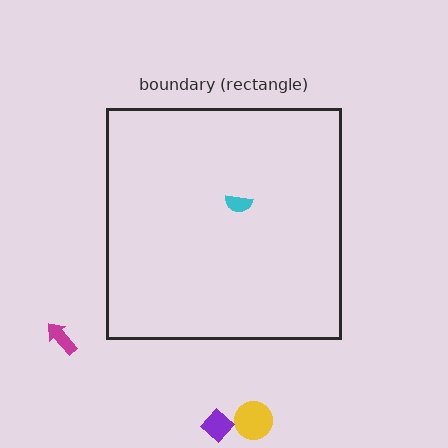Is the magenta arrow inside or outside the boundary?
Outside.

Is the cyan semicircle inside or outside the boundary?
Inside.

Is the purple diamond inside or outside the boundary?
Outside.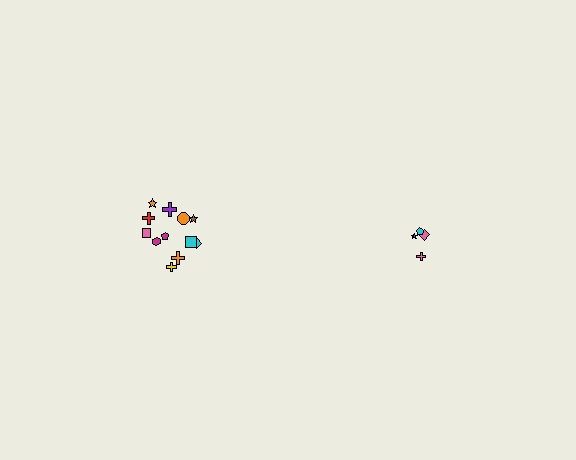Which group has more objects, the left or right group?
The left group.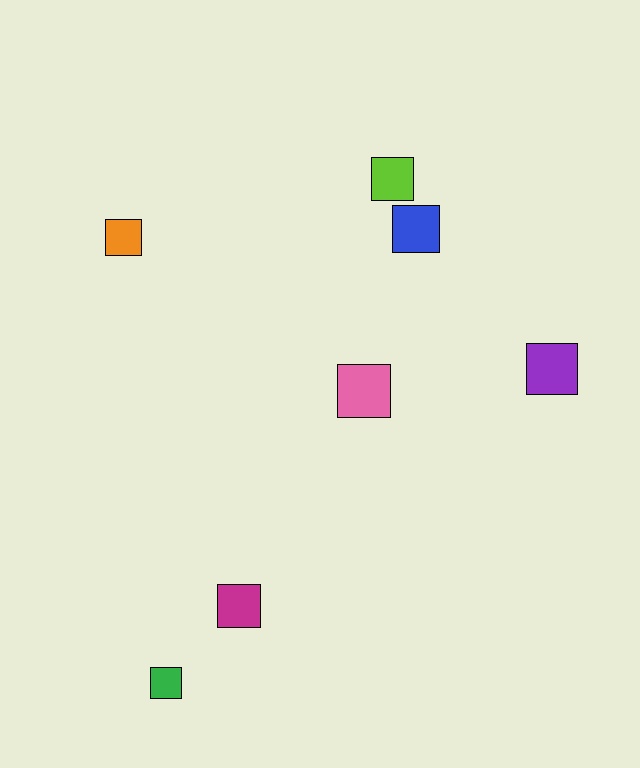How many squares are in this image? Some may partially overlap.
There are 7 squares.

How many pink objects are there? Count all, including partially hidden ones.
There is 1 pink object.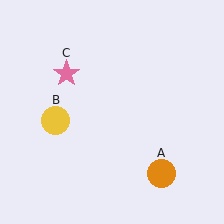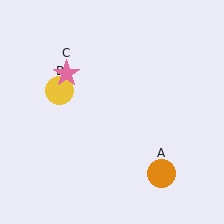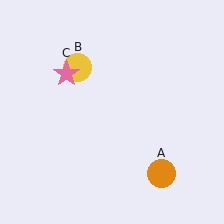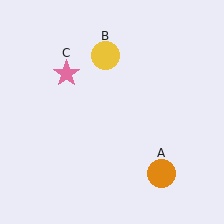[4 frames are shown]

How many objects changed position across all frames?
1 object changed position: yellow circle (object B).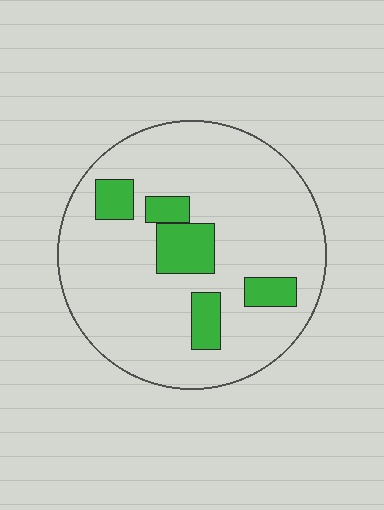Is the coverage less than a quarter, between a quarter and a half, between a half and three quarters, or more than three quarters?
Less than a quarter.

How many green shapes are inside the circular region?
5.